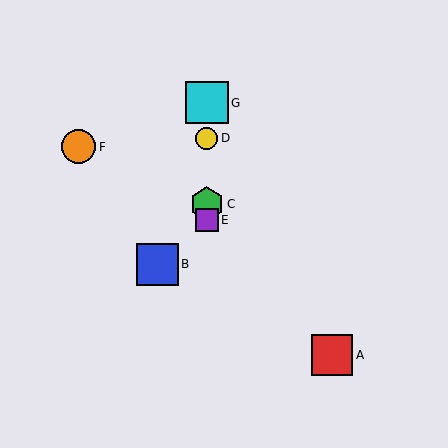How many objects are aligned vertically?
4 objects (C, D, E, G) are aligned vertically.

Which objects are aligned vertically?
Objects C, D, E, G are aligned vertically.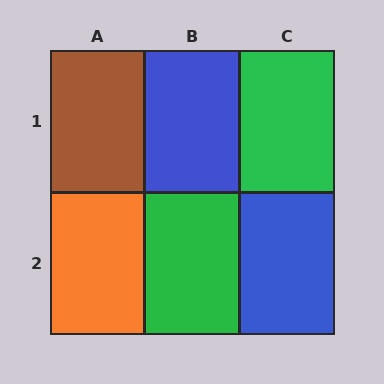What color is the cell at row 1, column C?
Green.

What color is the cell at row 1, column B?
Blue.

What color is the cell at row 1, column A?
Brown.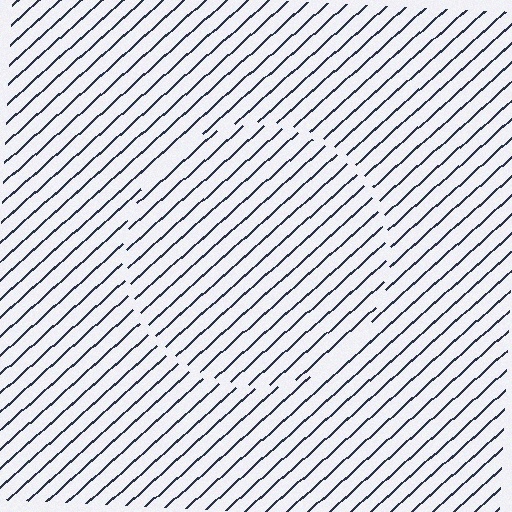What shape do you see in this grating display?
An illusory circle. The interior of the shape contains the same grating, shifted by half a period — the contour is defined by the phase discontinuity where line-ends from the inner and outer gratings abut.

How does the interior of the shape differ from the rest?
The interior of the shape contains the same grating, shifted by half a period — the contour is defined by the phase discontinuity where line-ends from the inner and outer gratings abut.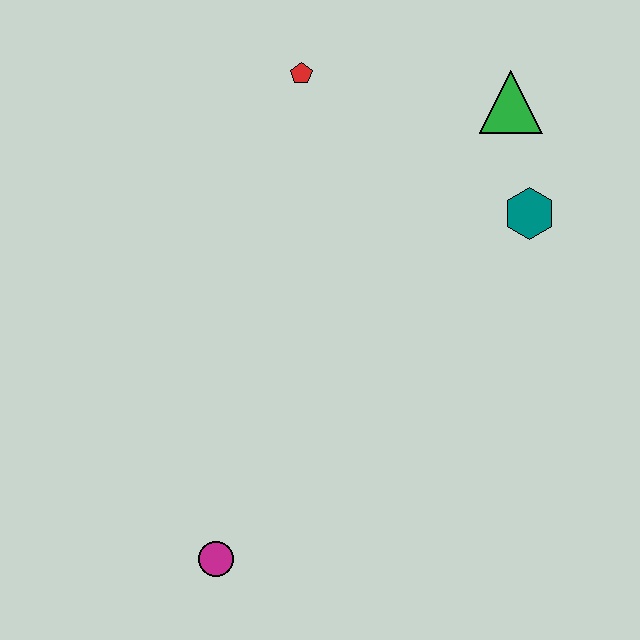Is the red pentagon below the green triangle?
No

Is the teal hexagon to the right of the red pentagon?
Yes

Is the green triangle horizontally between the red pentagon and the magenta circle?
No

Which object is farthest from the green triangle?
The magenta circle is farthest from the green triangle.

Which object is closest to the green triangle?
The teal hexagon is closest to the green triangle.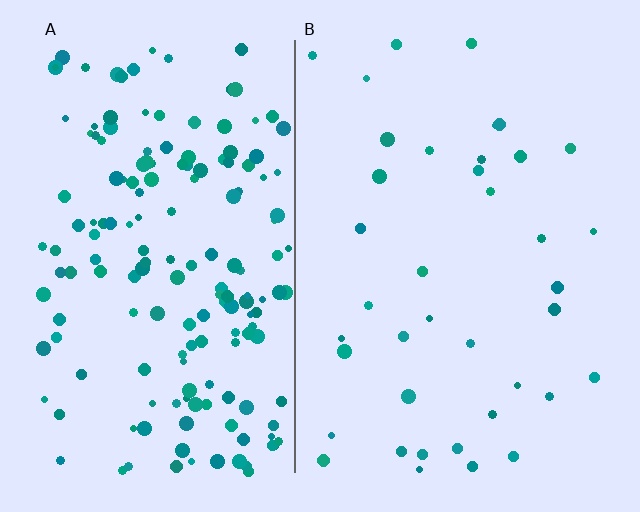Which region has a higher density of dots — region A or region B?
A (the left).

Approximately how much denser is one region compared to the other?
Approximately 4.4× — region A over region B.